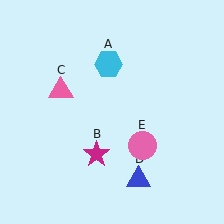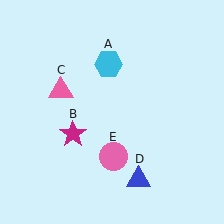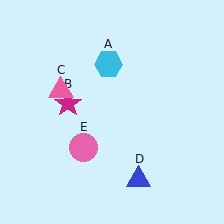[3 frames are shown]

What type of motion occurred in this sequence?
The magenta star (object B), pink circle (object E) rotated clockwise around the center of the scene.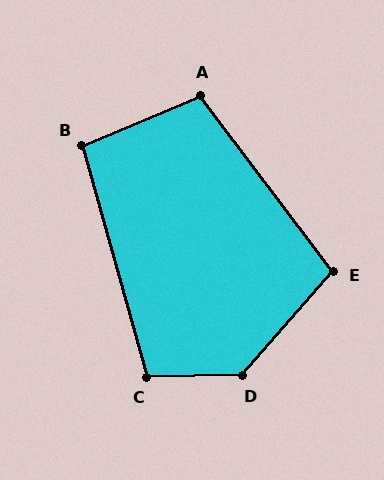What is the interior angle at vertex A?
Approximately 104 degrees (obtuse).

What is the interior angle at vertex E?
Approximately 102 degrees (obtuse).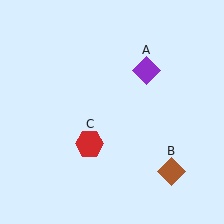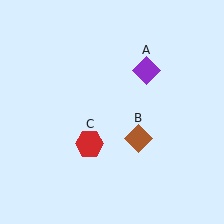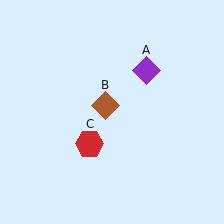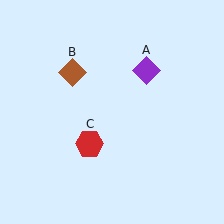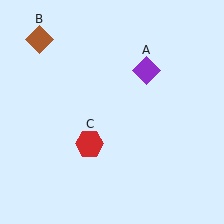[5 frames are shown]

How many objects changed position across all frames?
1 object changed position: brown diamond (object B).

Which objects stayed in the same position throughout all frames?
Purple diamond (object A) and red hexagon (object C) remained stationary.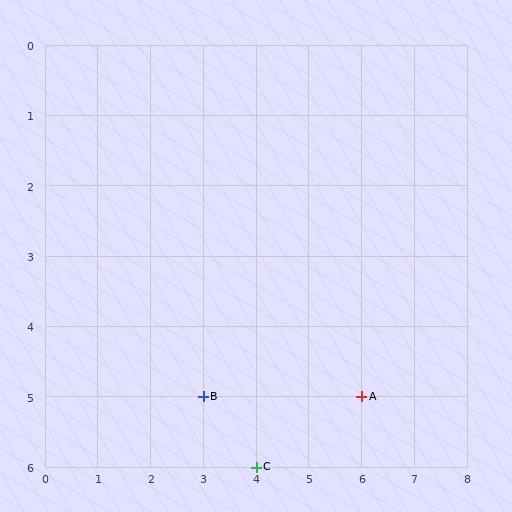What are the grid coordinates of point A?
Point A is at grid coordinates (6, 5).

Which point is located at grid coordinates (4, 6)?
Point C is at (4, 6).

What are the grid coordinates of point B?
Point B is at grid coordinates (3, 5).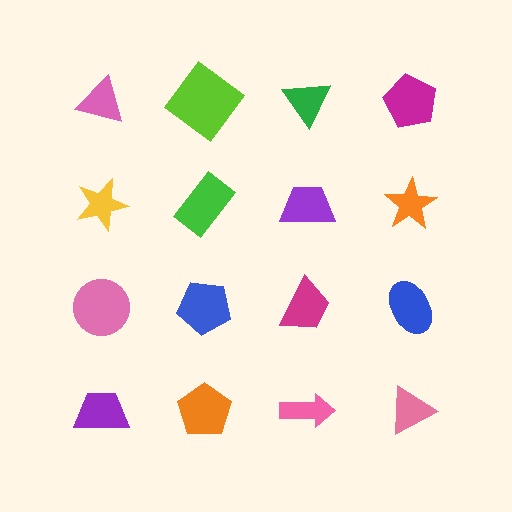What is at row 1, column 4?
A magenta pentagon.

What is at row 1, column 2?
A lime diamond.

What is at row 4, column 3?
A pink arrow.